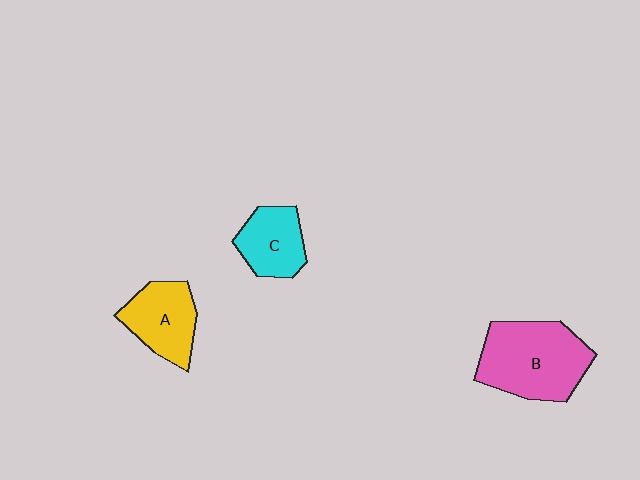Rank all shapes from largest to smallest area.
From largest to smallest: B (pink), A (yellow), C (cyan).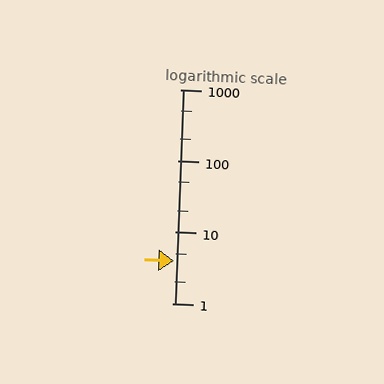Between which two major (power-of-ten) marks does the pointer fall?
The pointer is between 1 and 10.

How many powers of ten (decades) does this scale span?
The scale spans 3 decades, from 1 to 1000.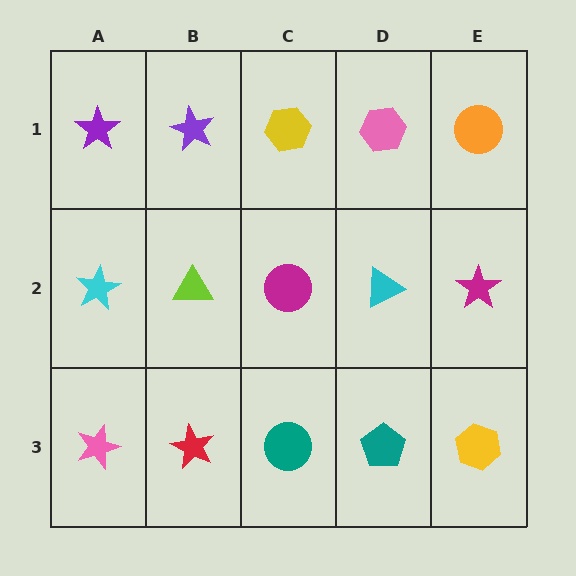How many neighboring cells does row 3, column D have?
3.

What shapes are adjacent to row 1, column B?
A lime triangle (row 2, column B), a purple star (row 1, column A), a yellow hexagon (row 1, column C).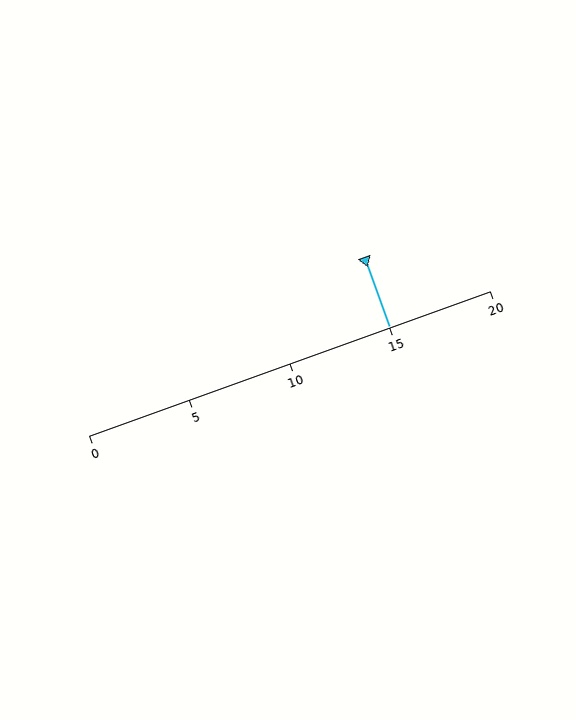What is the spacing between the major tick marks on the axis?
The major ticks are spaced 5 apart.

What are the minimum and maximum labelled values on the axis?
The axis runs from 0 to 20.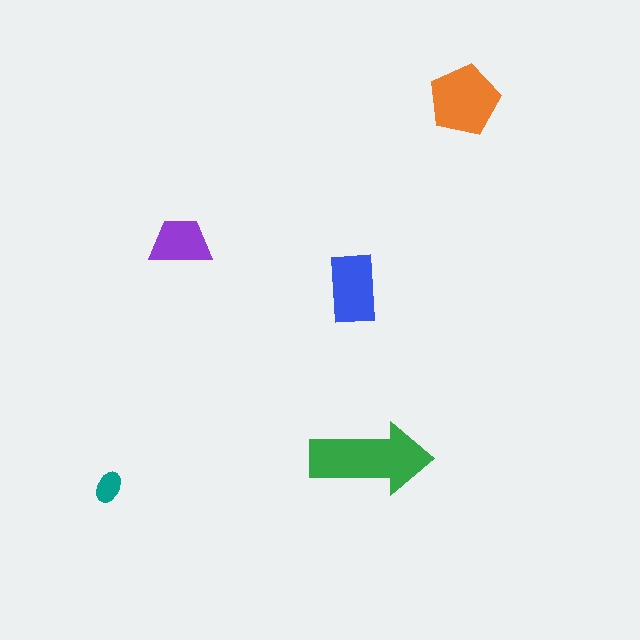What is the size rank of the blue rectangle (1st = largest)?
3rd.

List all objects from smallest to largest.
The teal ellipse, the purple trapezoid, the blue rectangle, the orange pentagon, the green arrow.